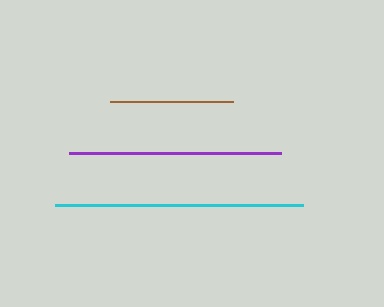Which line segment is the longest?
The cyan line is the longest at approximately 248 pixels.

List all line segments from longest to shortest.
From longest to shortest: cyan, purple, brown.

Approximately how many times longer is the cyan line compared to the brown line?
The cyan line is approximately 2.0 times the length of the brown line.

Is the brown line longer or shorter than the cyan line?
The cyan line is longer than the brown line.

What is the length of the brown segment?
The brown segment is approximately 123 pixels long.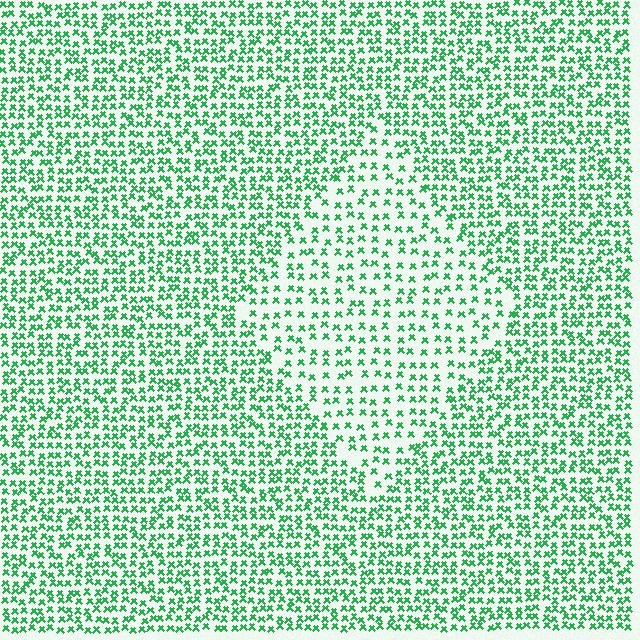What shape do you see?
I see a diamond.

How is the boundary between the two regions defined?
The boundary is defined by a change in element density (approximately 1.8x ratio). All elements are the same color, size, and shape.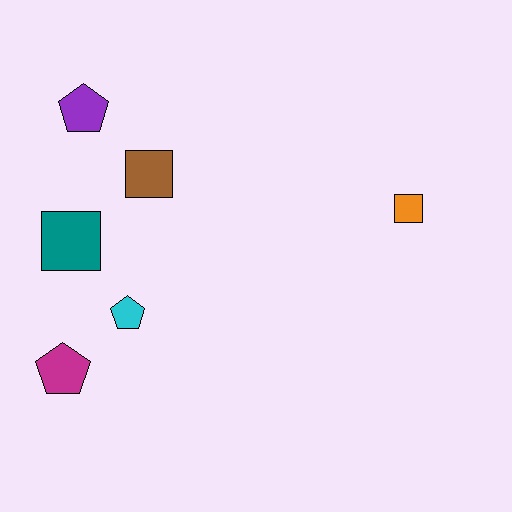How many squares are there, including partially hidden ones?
There are 3 squares.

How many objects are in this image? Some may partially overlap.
There are 6 objects.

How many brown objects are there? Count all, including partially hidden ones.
There is 1 brown object.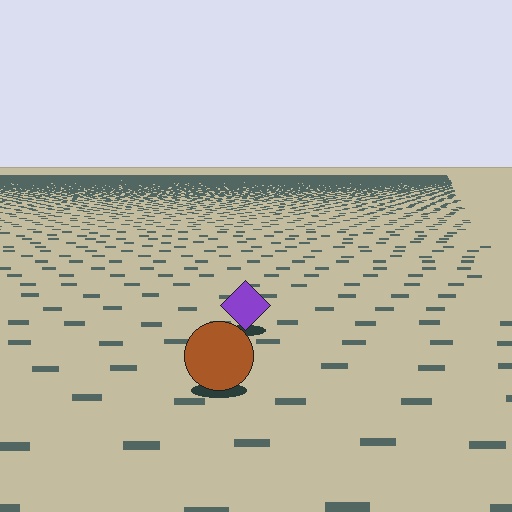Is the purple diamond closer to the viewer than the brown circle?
No. The brown circle is closer — you can tell from the texture gradient: the ground texture is coarser near it.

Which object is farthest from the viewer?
The purple diamond is farthest from the viewer. It appears smaller and the ground texture around it is denser.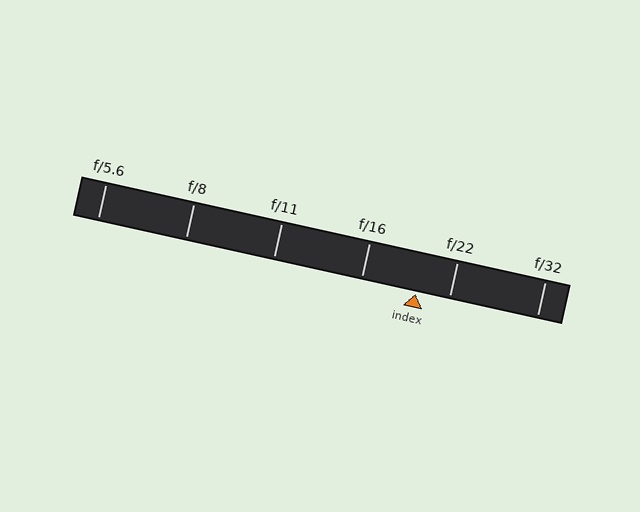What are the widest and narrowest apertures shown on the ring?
The widest aperture shown is f/5.6 and the narrowest is f/32.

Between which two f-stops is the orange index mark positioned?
The index mark is between f/16 and f/22.